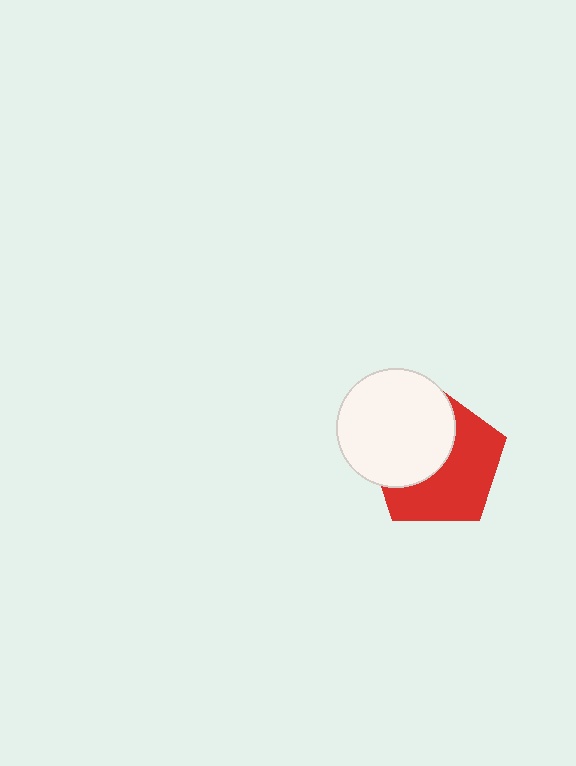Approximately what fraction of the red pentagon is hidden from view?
Roughly 45% of the red pentagon is hidden behind the white circle.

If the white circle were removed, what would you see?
You would see the complete red pentagon.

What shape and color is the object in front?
The object in front is a white circle.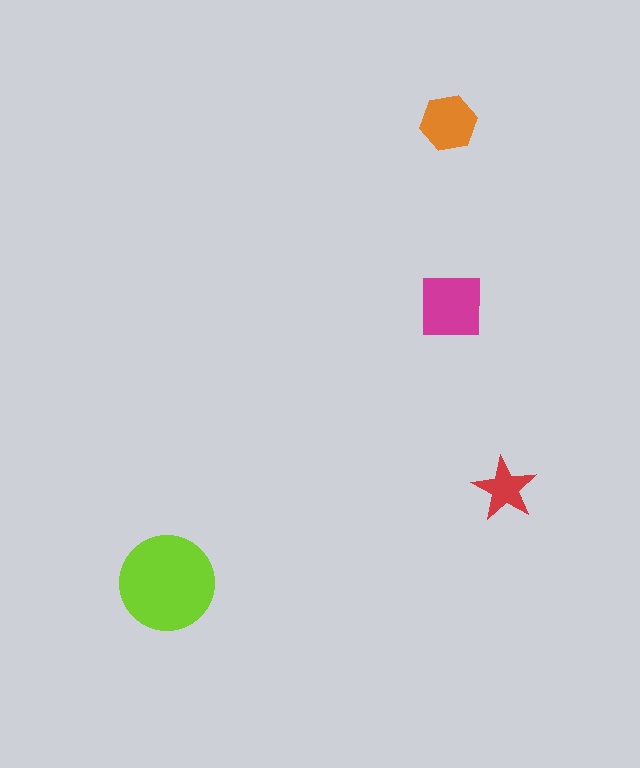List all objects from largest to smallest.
The lime circle, the magenta square, the orange hexagon, the red star.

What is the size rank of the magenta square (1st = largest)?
2nd.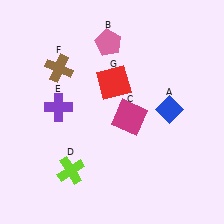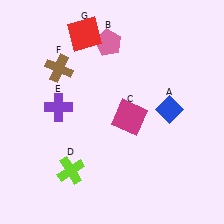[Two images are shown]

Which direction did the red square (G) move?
The red square (G) moved up.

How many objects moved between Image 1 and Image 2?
1 object moved between the two images.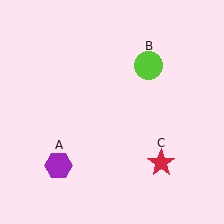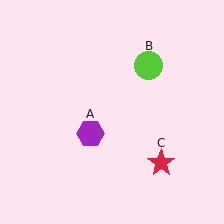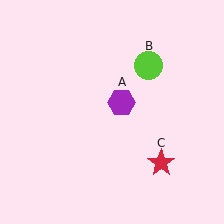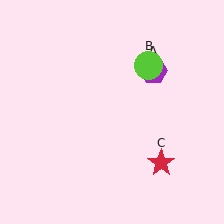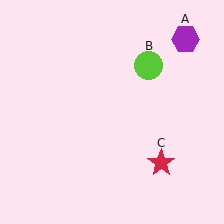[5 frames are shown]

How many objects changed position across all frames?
1 object changed position: purple hexagon (object A).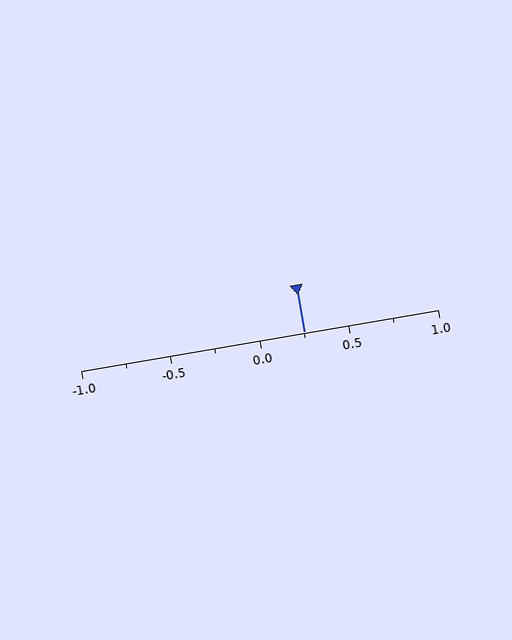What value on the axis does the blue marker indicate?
The marker indicates approximately 0.25.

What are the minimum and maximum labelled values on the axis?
The axis runs from -1.0 to 1.0.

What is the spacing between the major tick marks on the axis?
The major ticks are spaced 0.5 apart.